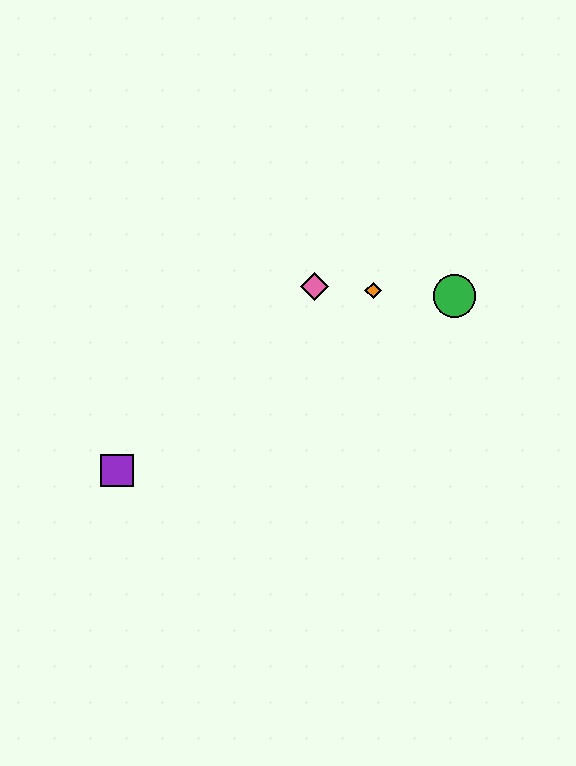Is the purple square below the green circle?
Yes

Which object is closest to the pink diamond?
The orange diamond is closest to the pink diamond.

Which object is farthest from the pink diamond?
The purple square is farthest from the pink diamond.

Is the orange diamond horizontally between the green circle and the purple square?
Yes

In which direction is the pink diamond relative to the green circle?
The pink diamond is to the left of the green circle.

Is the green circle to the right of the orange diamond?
Yes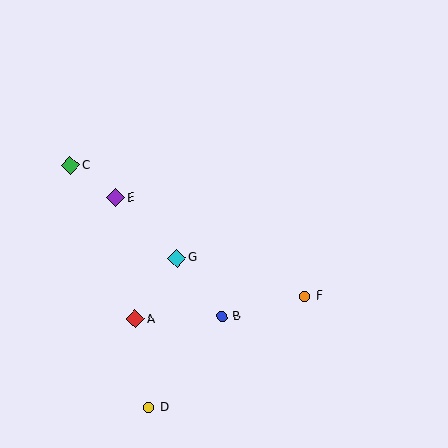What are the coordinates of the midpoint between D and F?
The midpoint between D and F is at (227, 352).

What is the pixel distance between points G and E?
The distance between G and E is 86 pixels.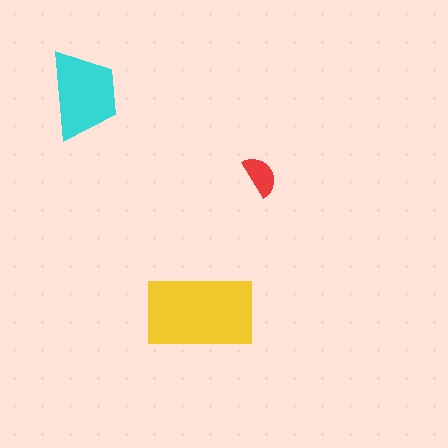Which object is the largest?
The yellow rectangle.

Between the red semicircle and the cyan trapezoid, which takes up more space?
The cyan trapezoid.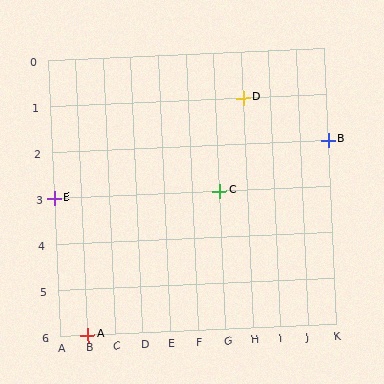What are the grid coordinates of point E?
Point E is at grid coordinates (A, 3).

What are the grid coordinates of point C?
Point C is at grid coordinates (G, 3).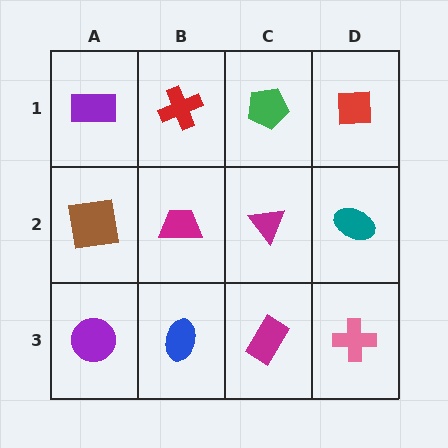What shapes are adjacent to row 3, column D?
A teal ellipse (row 2, column D), a magenta rectangle (row 3, column C).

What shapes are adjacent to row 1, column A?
A brown square (row 2, column A), a red cross (row 1, column B).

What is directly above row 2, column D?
A red square.